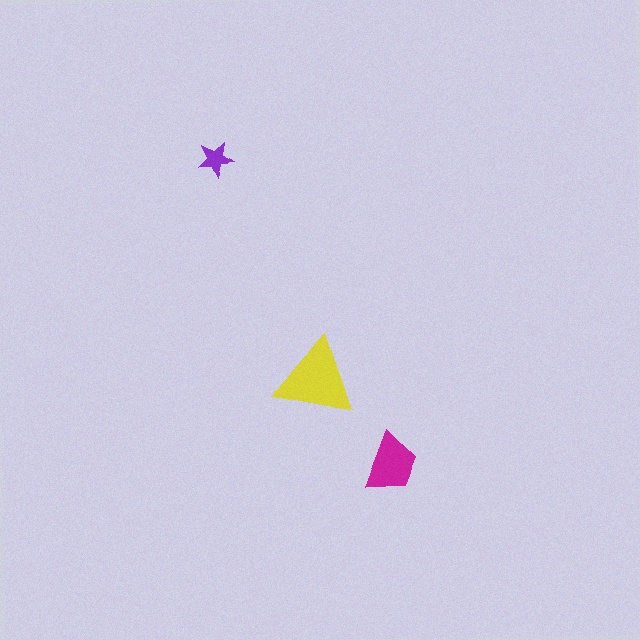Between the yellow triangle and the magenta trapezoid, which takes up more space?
The yellow triangle.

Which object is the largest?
The yellow triangle.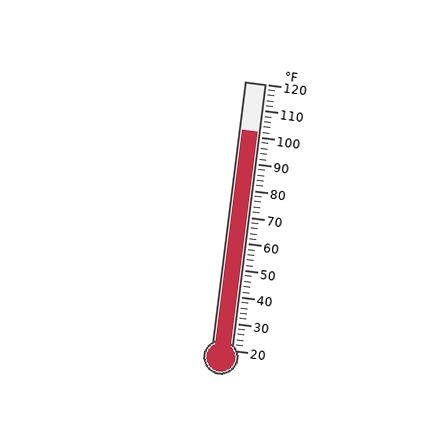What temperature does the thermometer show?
The thermometer shows approximately 102°F.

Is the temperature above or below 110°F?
The temperature is below 110°F.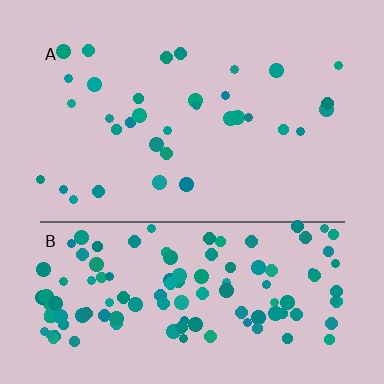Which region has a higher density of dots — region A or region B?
B (the bottom).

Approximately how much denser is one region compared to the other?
Approximately 3.8× — region B over region A.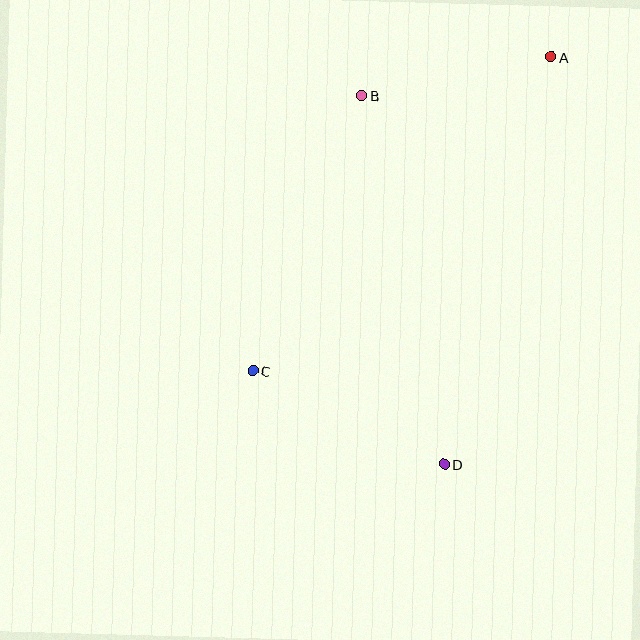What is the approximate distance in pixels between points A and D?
The distance between A and D is approximately 421 pixels.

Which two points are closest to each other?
Points A and B are closest to each other.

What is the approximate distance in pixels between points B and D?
The distance between B and D is approximately 377 pixels.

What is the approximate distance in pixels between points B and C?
The distance between B and C is approximately 296 pixels.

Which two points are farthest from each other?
Points A and C are farthest from each other.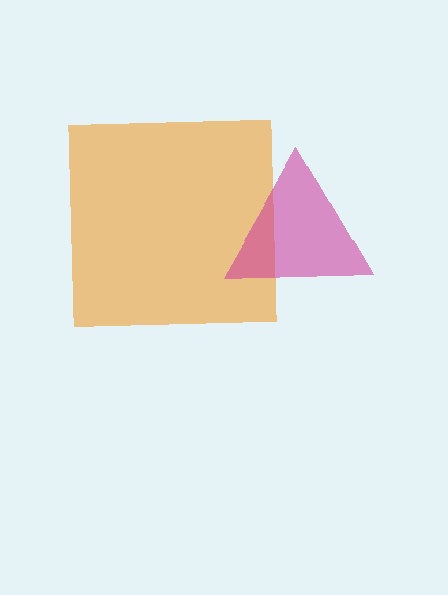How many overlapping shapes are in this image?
There are 2 overlapping shapes in the image.